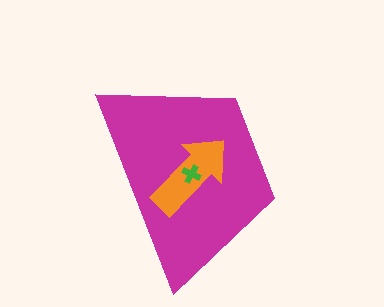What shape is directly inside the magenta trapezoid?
The orange arrow.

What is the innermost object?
The green cross.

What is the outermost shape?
The magenta trapezoid.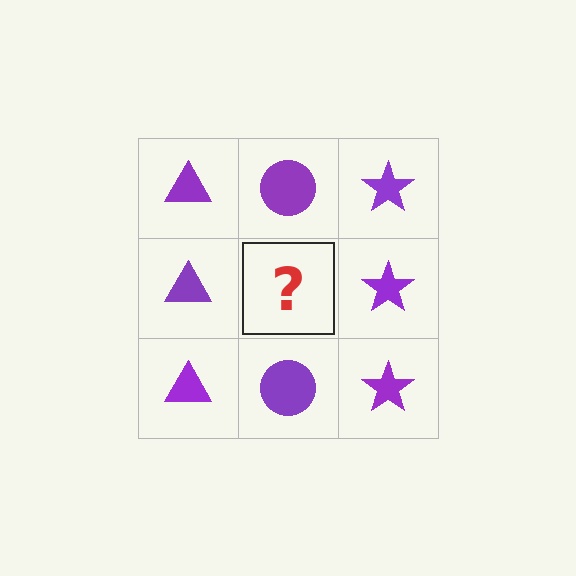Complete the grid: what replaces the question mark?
The question mark should be replaced with a purple circle.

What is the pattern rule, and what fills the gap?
The rule is that each column has a consistent shape. The gap should be filled with a purple circle.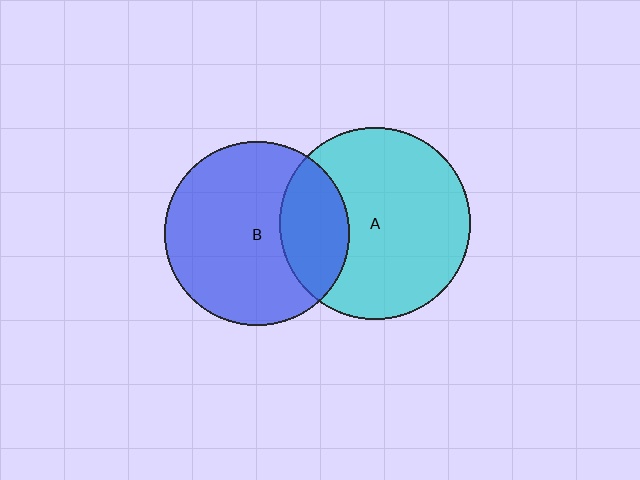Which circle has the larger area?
Circle A (cyan).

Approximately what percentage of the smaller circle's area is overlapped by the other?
Approximately 25%.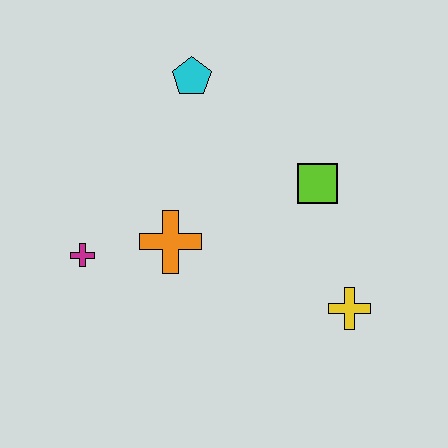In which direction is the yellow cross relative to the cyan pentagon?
The yellow cross is below the cyan pentagon.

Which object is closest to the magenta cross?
The orange cross is closest to the magenta cross.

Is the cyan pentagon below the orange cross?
No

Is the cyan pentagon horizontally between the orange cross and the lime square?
Yes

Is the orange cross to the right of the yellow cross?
No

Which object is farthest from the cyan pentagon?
The yellow cross is farthest from the cyan pentagon.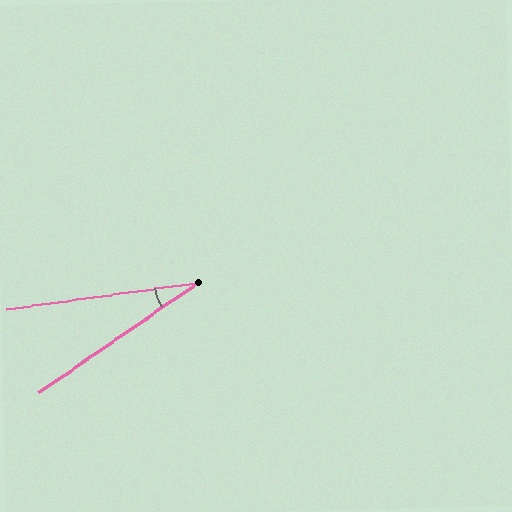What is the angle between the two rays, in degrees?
Approximately 27 degrees.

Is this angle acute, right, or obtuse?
It is acute.